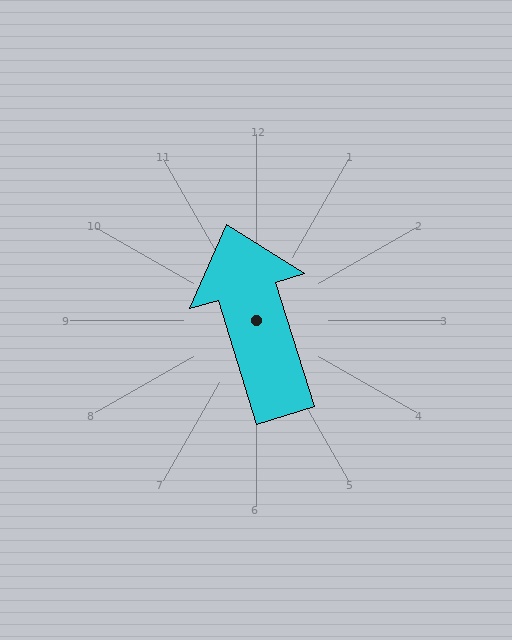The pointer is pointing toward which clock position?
Roughly 11 o'clock.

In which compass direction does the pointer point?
North.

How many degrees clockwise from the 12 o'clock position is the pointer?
Approximately 343 degrees.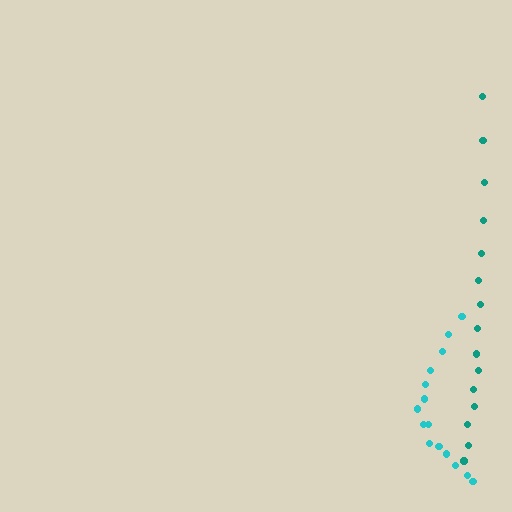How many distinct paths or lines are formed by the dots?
There are 2 distinct paths.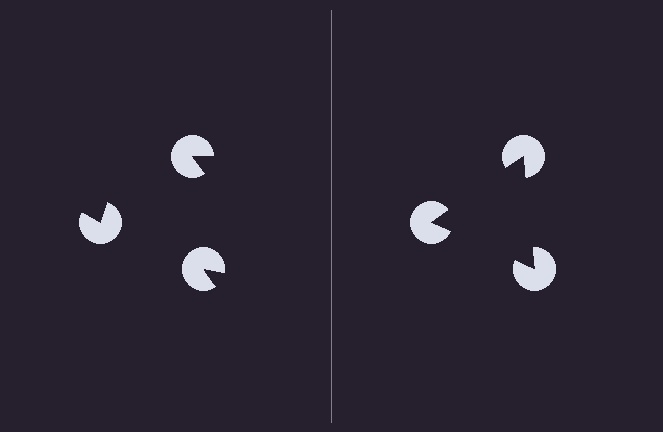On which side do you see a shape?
An illusory triangle appears on the right side. On the left side the wedge cuts are rotated, so no coherent shape forms.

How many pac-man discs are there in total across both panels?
6 — 3 on each side.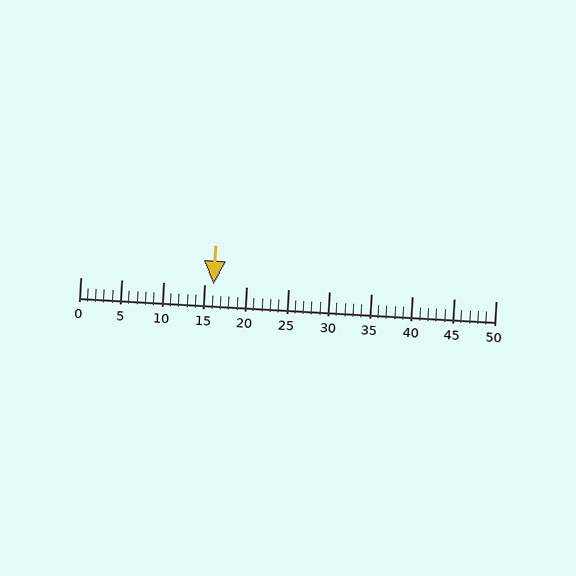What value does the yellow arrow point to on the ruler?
The yellow arrow points to approximately 16.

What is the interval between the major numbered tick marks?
The major tick marks are spaced 5 units apart.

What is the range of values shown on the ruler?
The ruler shows values from 0 to 50.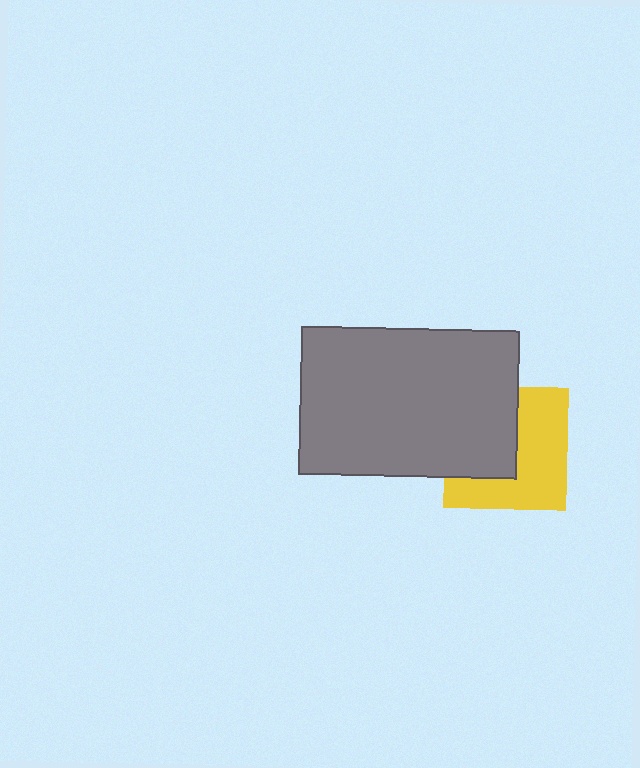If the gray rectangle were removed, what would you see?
You would see the complete yellow square.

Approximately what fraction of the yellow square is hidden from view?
Roughly 45% of the yellow square is hidden behind the gray rectangle.